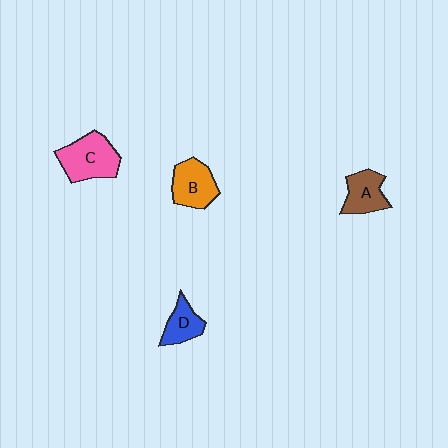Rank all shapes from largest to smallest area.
From largest to smallest: C (pink), B (orange), A (brown), D (blue).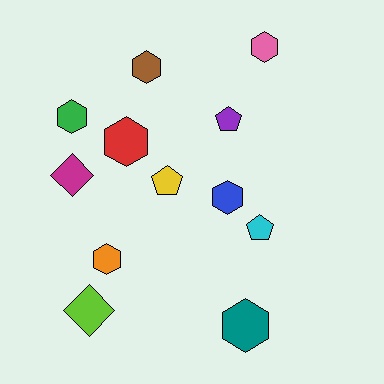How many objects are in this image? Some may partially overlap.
There are 12 objects.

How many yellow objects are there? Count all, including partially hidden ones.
There is 1 yellow object.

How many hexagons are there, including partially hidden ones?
There are 7 hexagons.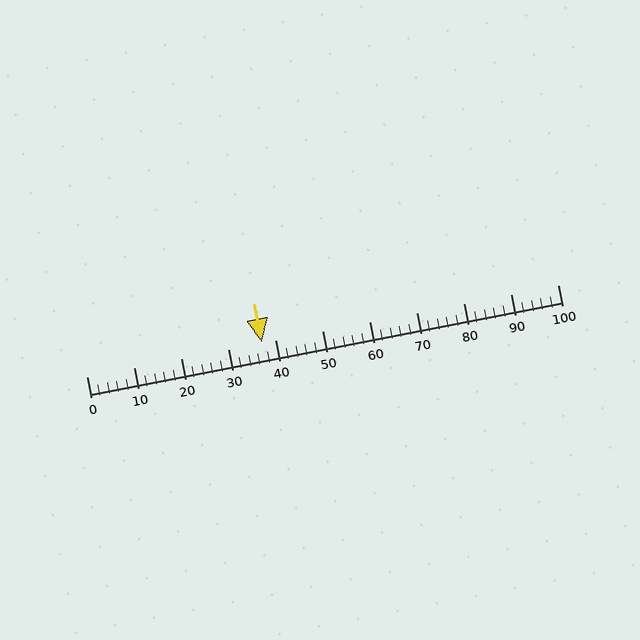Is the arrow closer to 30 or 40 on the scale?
The arrow is closer to 40.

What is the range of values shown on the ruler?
The ruler shows values from 0 to 100.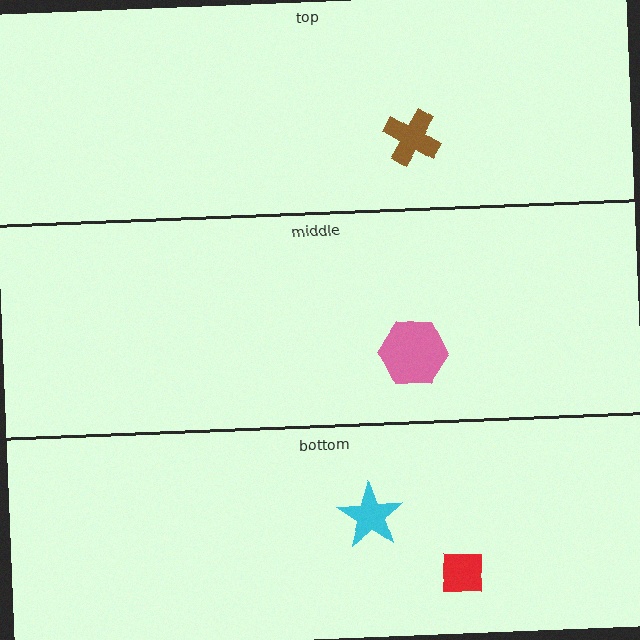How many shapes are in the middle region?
1.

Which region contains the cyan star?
The bottom region.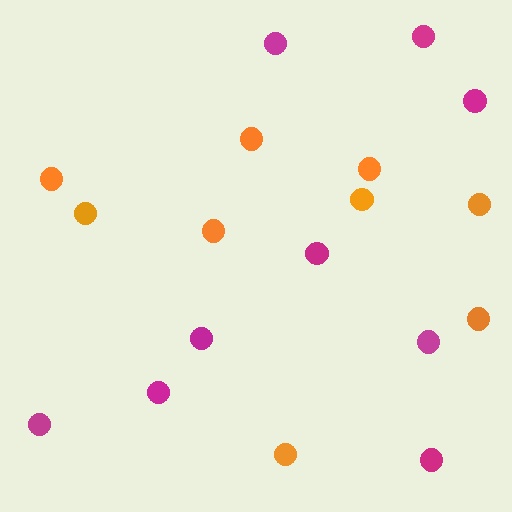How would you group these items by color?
There are 2 groups: one group of orange circles (9) and one group of magenta circles (9).